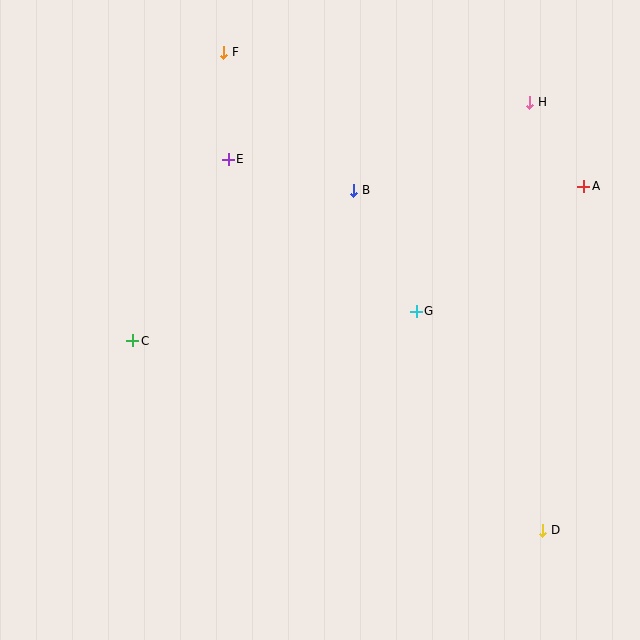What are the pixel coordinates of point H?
Point H is at (530, 102).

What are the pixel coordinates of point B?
Point B is at (354, 190).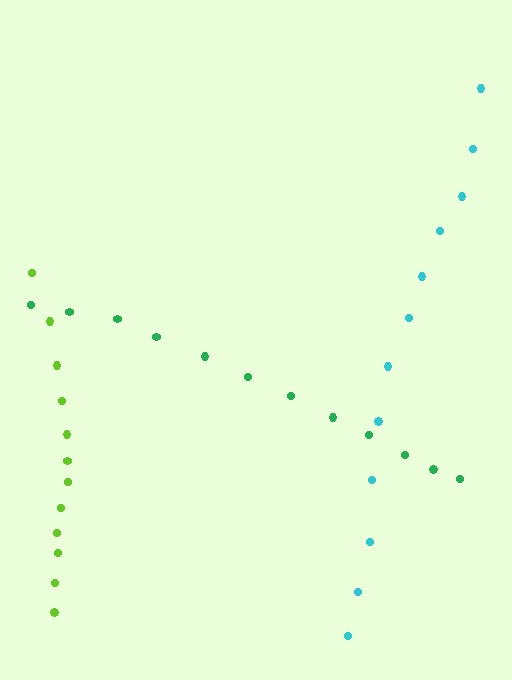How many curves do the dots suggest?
There are 3 distinct paths.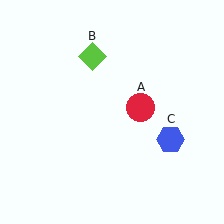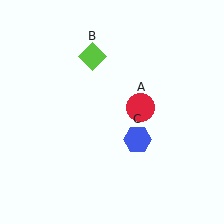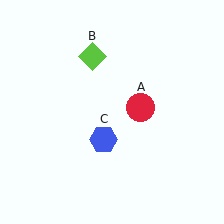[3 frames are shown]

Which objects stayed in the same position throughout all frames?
Red circle (object A) and lime diamond (object B) remained stationary.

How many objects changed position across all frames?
1 object changed position: blue hexagon (object C).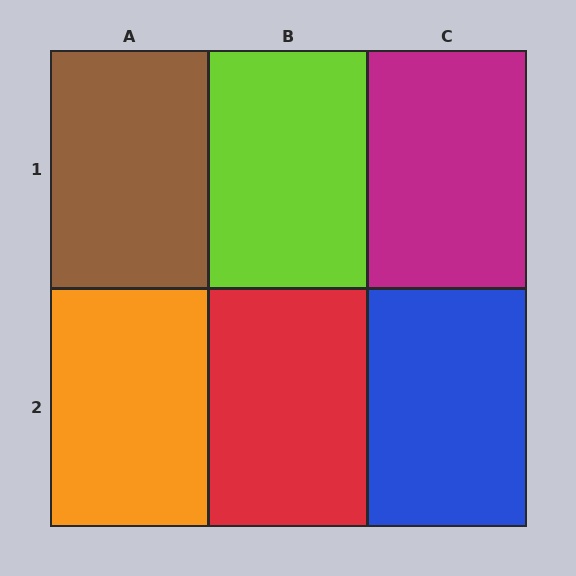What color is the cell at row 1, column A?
Brown.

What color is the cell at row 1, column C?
Magenta.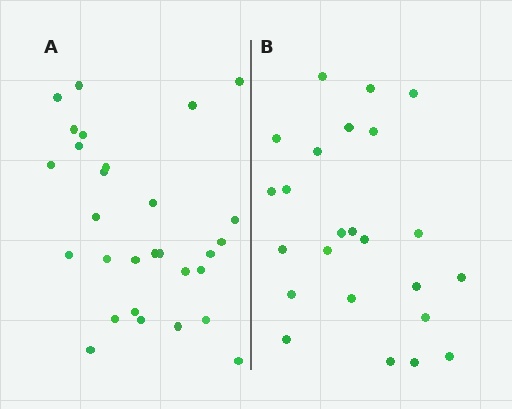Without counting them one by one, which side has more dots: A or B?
Region A (the left region) has more dots.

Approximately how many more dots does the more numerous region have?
Region A has about 5 more dots than region B.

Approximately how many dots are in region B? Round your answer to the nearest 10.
About 20 dots. (The exact count is 24, which rounds to 20.)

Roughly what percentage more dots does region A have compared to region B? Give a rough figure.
About 20% more.